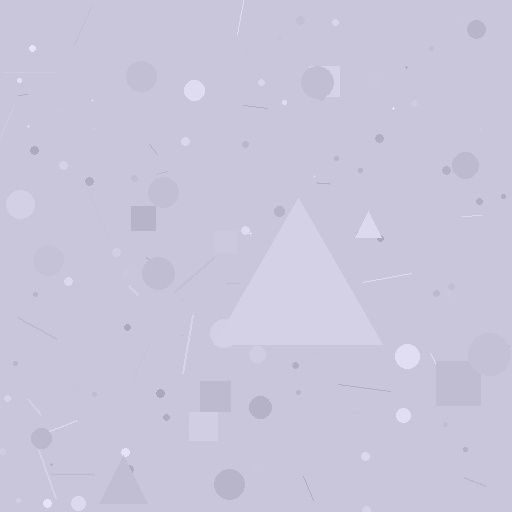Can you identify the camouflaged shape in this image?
The camouflaged shape is a triangle.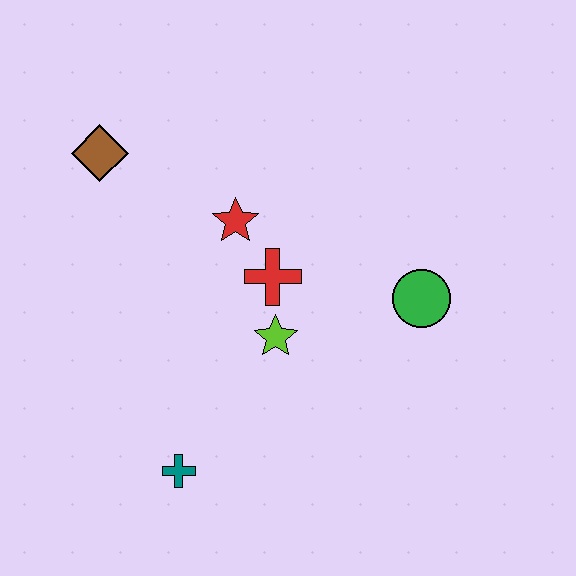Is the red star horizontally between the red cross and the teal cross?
Yes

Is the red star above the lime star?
Yes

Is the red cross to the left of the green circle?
Yes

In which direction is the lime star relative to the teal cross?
The lime star is above the teal cross.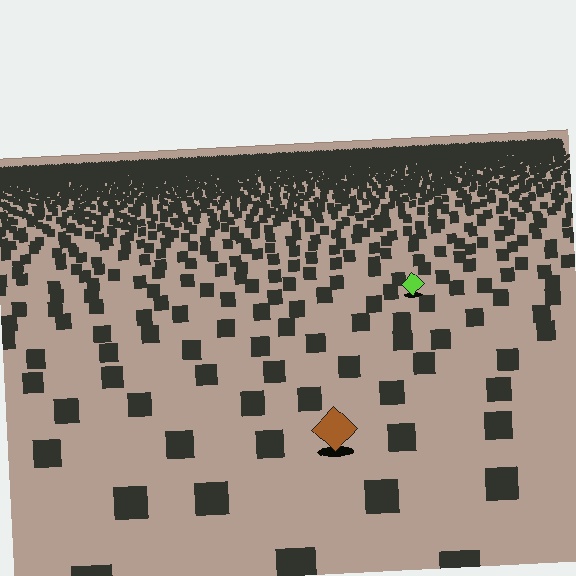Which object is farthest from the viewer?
The lime diamond is farthest from the viewer. It appears smaller and the ground texture around it is denser.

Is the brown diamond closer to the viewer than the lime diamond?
Yes. The brown diamond is closer — you can tell from the texture gradient: the ground texture is coarser near it.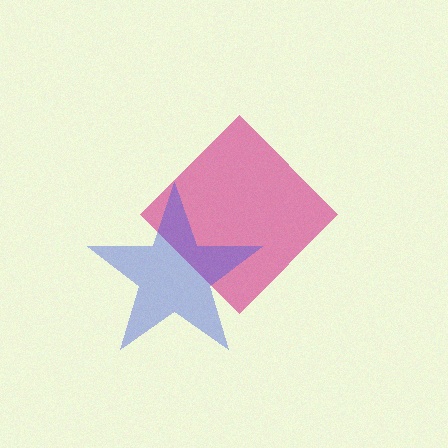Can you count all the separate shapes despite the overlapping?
Yes, there are 2 separate shapes.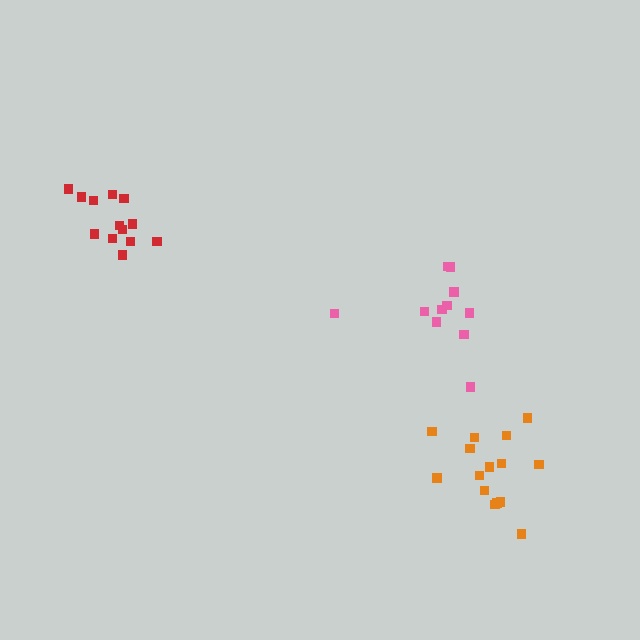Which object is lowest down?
The orange cluster is bottommost.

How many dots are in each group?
Group 1: 11 dots, Group 2: 15 dots, Group 3: 13 dots (39 total).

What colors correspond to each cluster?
The clusters are colored: pink, orange, red.